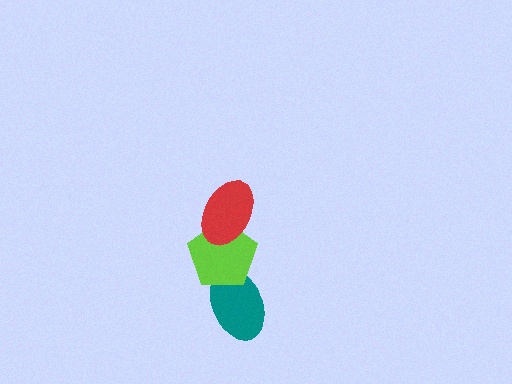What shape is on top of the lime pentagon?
The red ellipse is on top of the lime pentagon.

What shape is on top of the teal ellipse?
The lime pentagon is on top of the teal ellipse.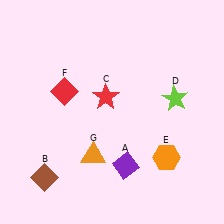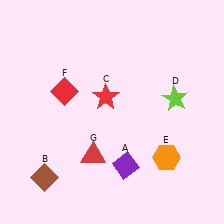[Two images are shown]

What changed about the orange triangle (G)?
In Image 1, G is orange. In Image 2, it changed to red.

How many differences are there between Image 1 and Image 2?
There is 1 difference between the two images.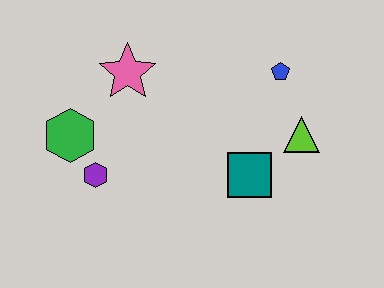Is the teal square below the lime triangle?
Yes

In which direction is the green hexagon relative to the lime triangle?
The green hexagon is to the left of the lime triangle.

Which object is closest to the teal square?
The lime triangle is closest to the teal square.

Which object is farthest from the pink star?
The lime triangle is farthest from the pink star.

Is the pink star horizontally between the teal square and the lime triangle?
No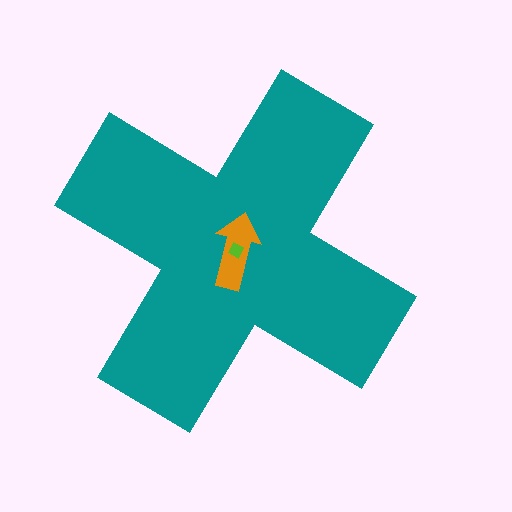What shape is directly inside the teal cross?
The orange arrow.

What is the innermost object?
The lime diamond.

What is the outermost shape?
The teal cross.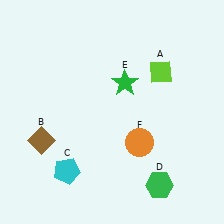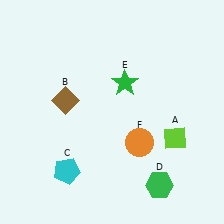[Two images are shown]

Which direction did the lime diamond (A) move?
The lime diamond (A) moved down.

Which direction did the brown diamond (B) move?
The brown diamond (B) moved up.